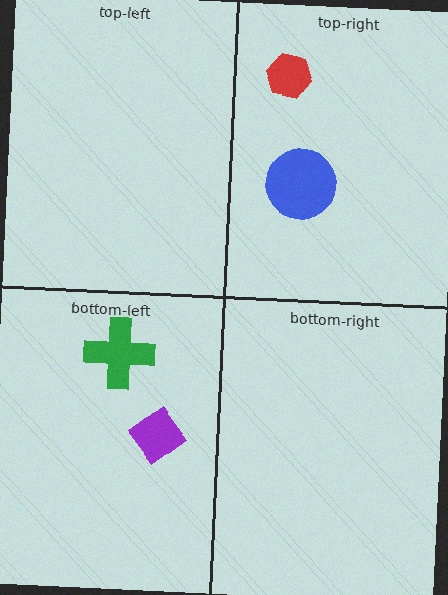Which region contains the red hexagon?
The top-right region.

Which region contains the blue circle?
The top-right region.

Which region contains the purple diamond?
The bottom-left region.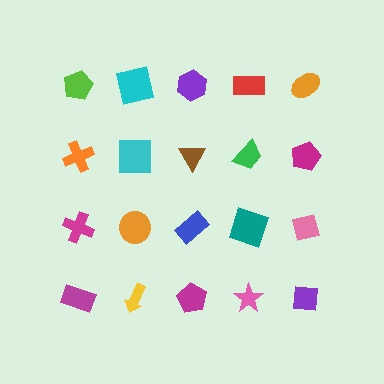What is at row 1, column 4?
A red rectangle.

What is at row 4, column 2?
A yellow arrow.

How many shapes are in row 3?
5 shapes.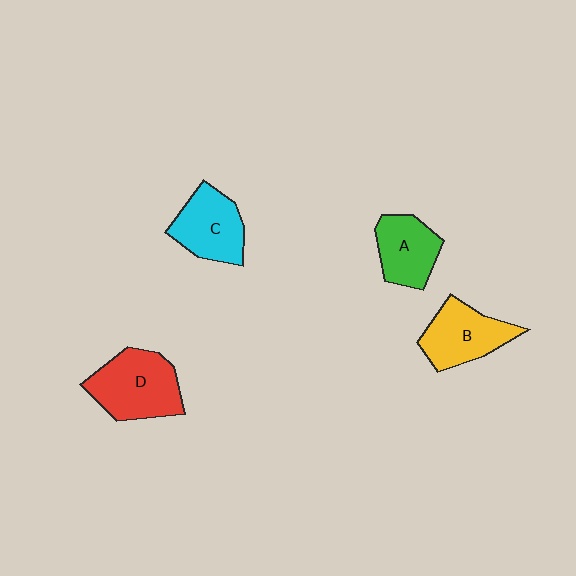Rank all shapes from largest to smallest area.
From largest to smallest: D (red), B (yellow), C (cyan), A (green).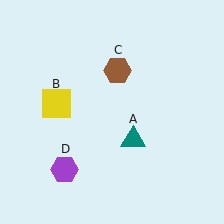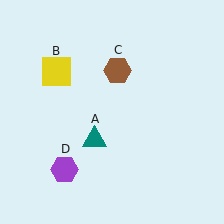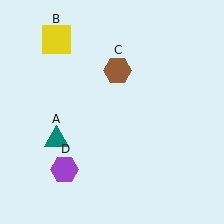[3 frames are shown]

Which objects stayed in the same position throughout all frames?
Brown hexagon (object C) and purple hexagon (object D) remained stationary.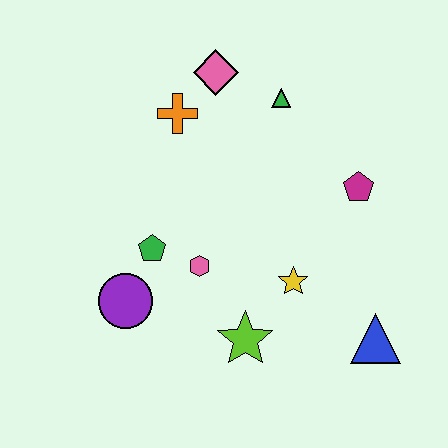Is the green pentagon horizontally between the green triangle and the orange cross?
No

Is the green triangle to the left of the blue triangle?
Yes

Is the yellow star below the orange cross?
Yes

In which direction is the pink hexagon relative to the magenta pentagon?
The pink hexagon is to the left of the magenta pentagon.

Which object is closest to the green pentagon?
The pink hexagon is closest to the green pentagon.